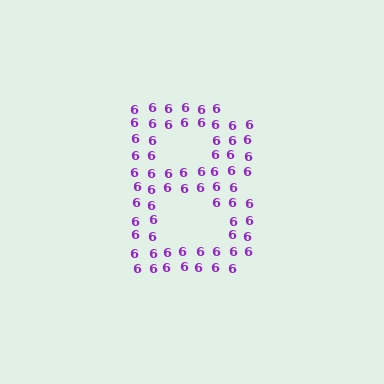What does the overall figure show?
The overall figure shows the letter B.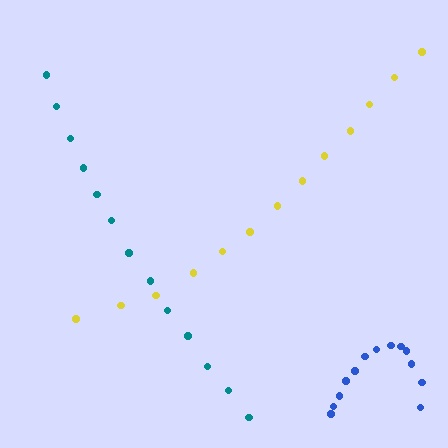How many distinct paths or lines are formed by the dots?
There are 3 distinct paths.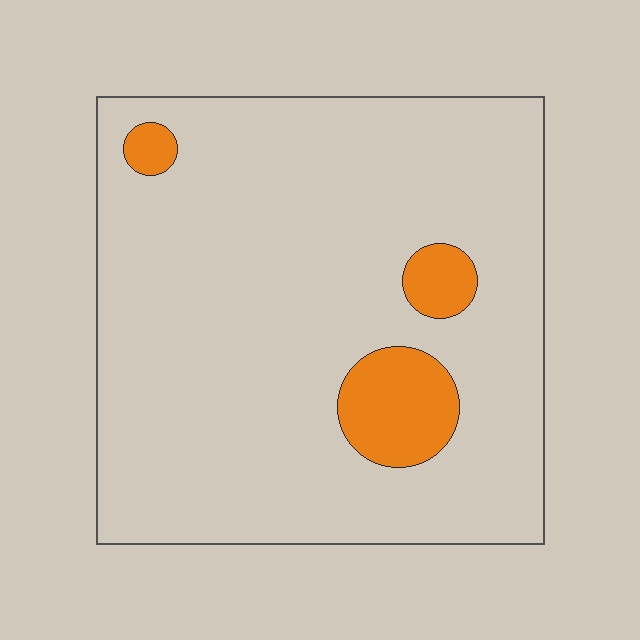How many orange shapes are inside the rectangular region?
3.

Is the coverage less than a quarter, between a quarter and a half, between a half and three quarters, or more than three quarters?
Less than a quarter.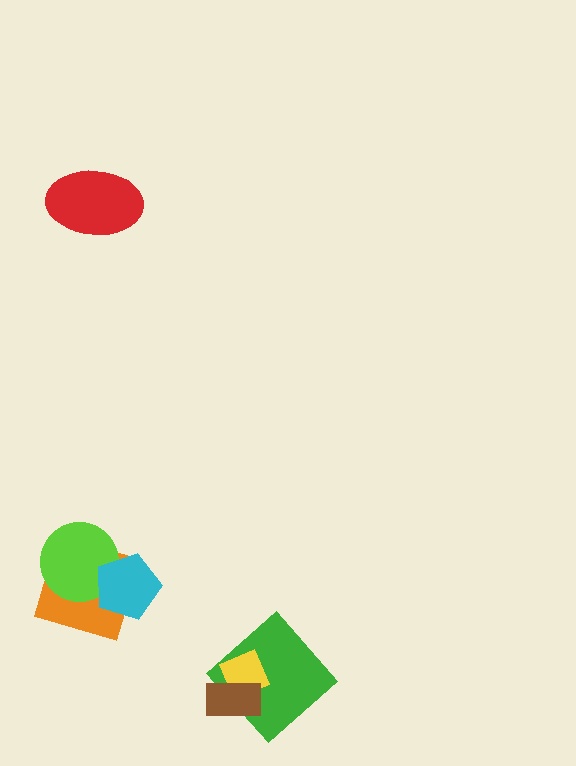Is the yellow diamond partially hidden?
Yes, it is partially covered by another shape.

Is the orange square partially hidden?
Yes, it is partially covered by another shape.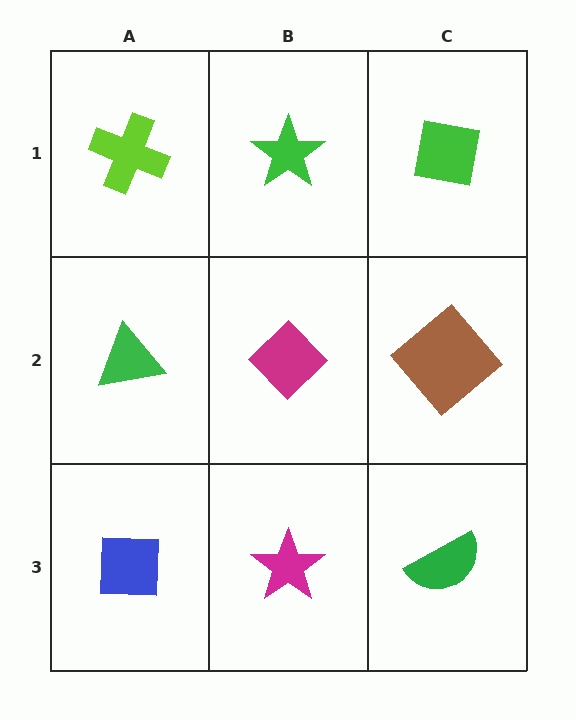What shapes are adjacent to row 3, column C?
A brown diamond (row 2, column C), a magenta star (row 3, column B).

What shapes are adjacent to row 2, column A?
A lime cross (row 1, column A), a blue square (row 3, column A), a magenta diamond (row 2, column B).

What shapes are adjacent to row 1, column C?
A brown diamond (row 2, column C), a green star (row 1, column B).